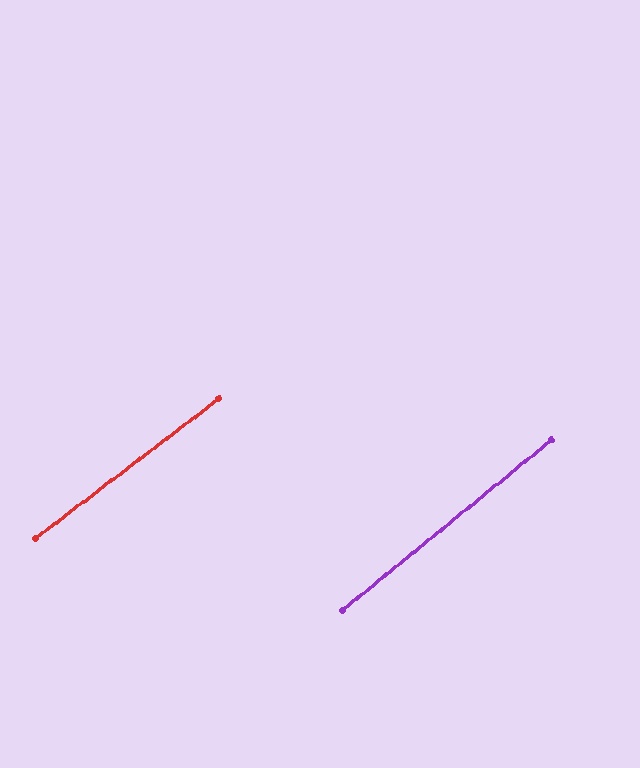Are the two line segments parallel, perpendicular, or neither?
Parallel — their directions differ by only 1.9°.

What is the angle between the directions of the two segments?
Approximately 2 degrees.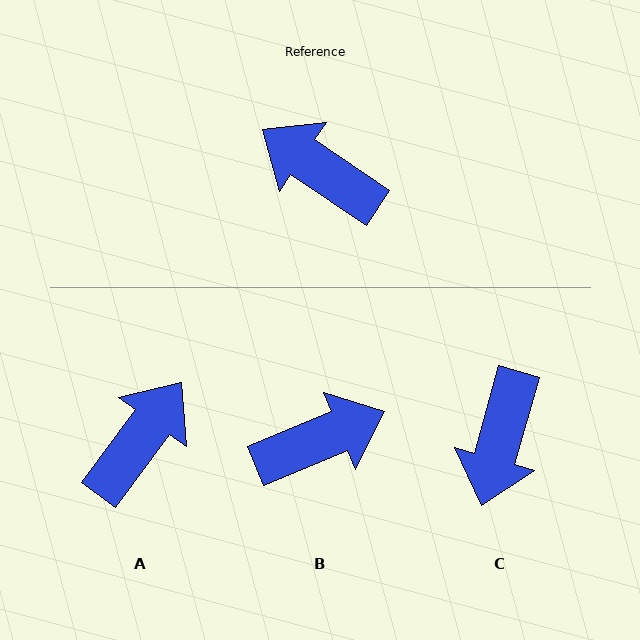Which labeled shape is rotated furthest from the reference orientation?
B, about 123 degrees away.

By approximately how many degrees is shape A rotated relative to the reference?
Approximately 93 degrees clockwise.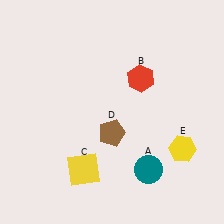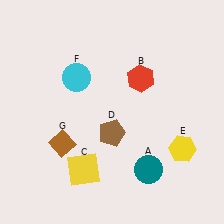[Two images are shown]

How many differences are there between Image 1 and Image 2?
There are 2 differences between the two images.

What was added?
A cyan circle (F), a brown diamond (G) were added in Image 2.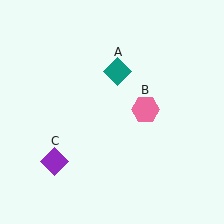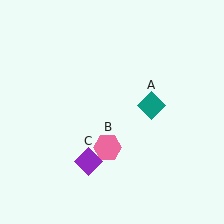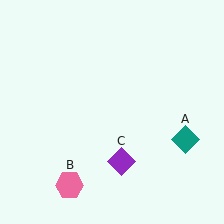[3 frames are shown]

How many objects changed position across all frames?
3 objects changed position: teal diamond (object A), pink hexagon (object B), purple diamond (object C).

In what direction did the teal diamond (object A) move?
The teal diamond (object A) moved down and to the right.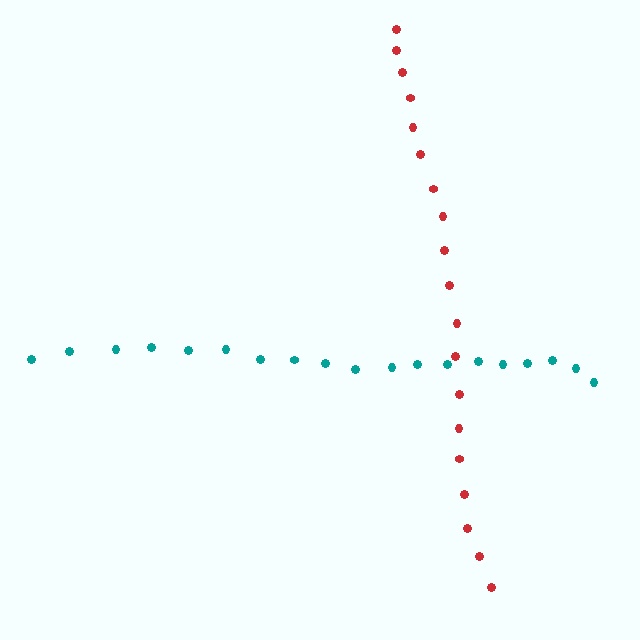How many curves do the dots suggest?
There are 2 distinct paths.